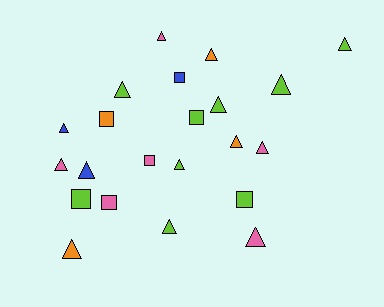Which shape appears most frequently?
Triangle, with 15 objects.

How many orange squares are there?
There is 1 orange square.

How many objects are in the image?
There are 22 objects.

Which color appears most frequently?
Lime, with 9 objects.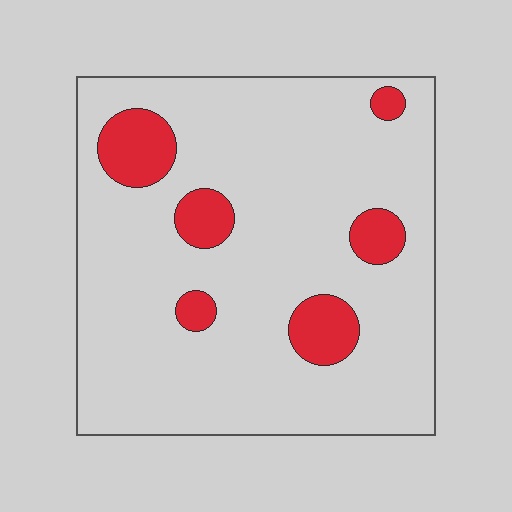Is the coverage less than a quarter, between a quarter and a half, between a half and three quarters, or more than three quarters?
Less than a quarter.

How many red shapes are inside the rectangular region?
6.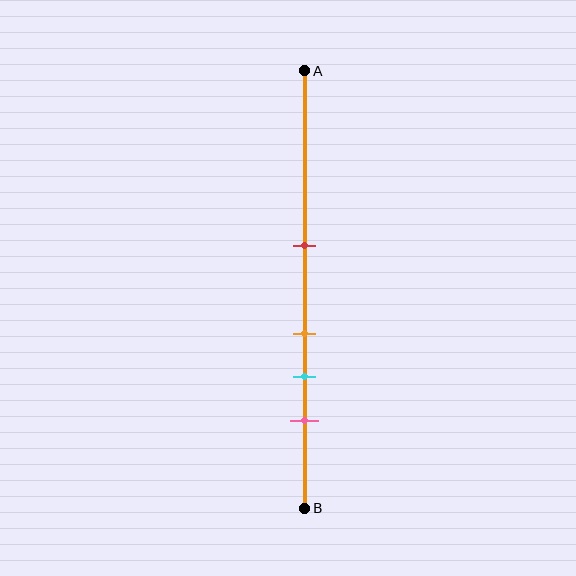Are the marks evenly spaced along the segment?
No, the marks are not evenly spaced.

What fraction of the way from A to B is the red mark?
The red mark is approximately 40% (0.4) of the way from A to B.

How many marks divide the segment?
There are 4 marks dividing the segment.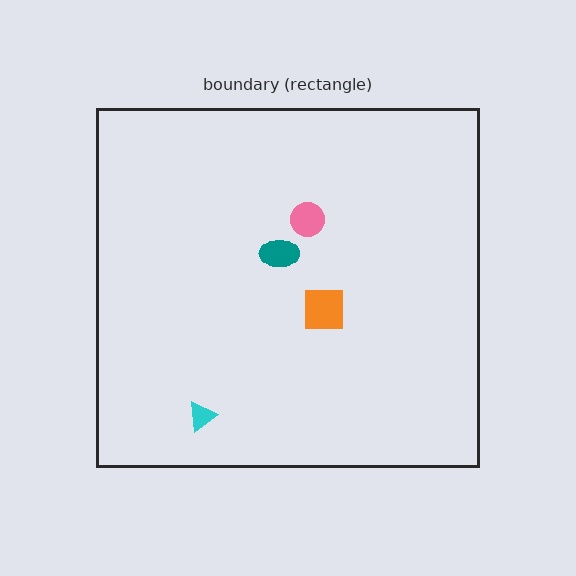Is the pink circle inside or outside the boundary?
Inside.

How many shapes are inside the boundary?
4 inside, 0 outside.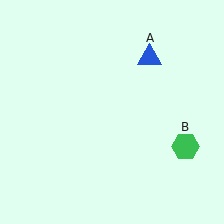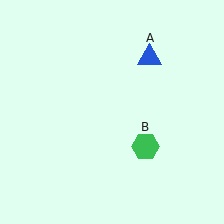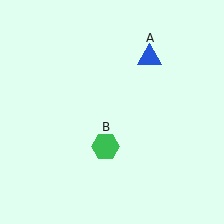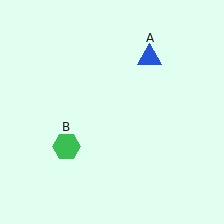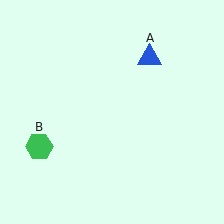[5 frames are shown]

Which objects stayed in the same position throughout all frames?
Blue triangle (object A) remained stationary.